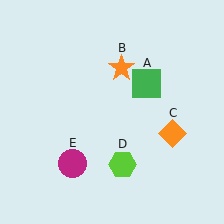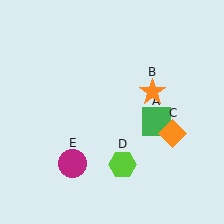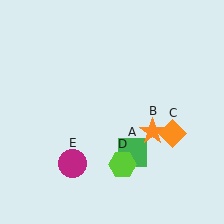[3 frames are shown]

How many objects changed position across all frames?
2 objects changed position: green square (object A), orange star (object B).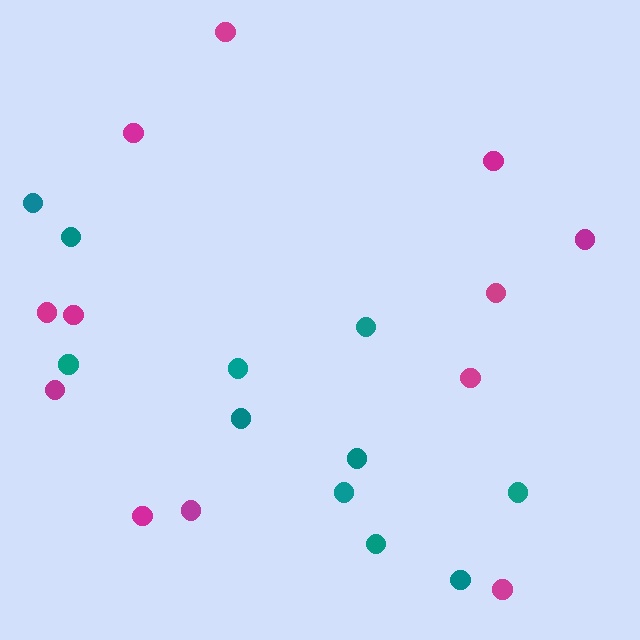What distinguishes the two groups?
There are 2 groups: one group of magenta circles (12) and one group of teal circles (11).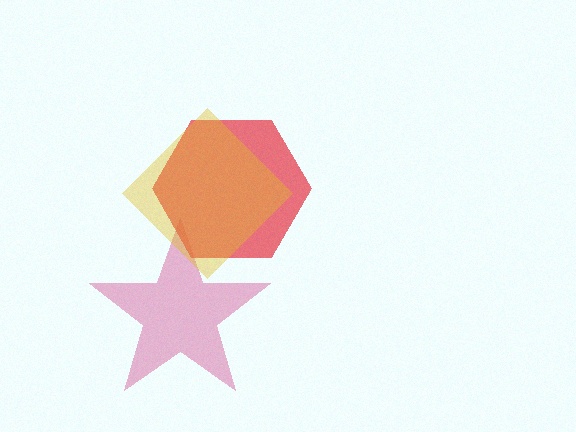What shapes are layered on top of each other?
The layered shapes are: a pink star, a red hexagon, a yellow diamond.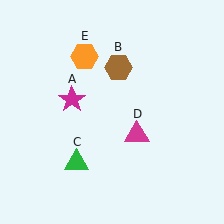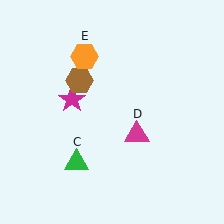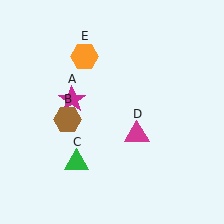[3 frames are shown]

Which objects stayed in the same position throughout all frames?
Magenta star (object A) and green triangle (object C) and magenta triangle (object D) and orange hexagon (object E) remained stationary.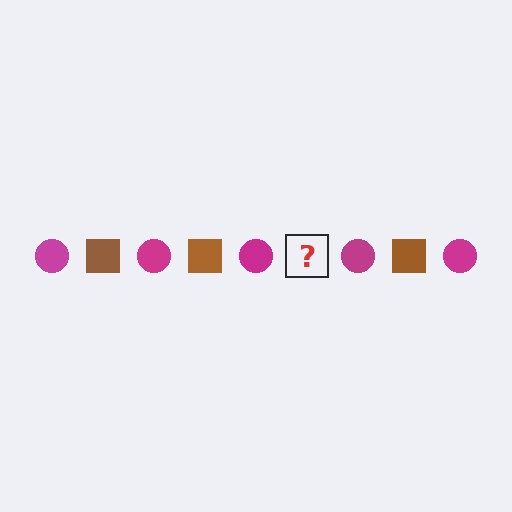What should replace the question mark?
The question mark should be replaced with a brown square.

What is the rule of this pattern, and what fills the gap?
The rule is that the pattern alternates between magenta circle and brown square. The gap should be filled with a brown square.